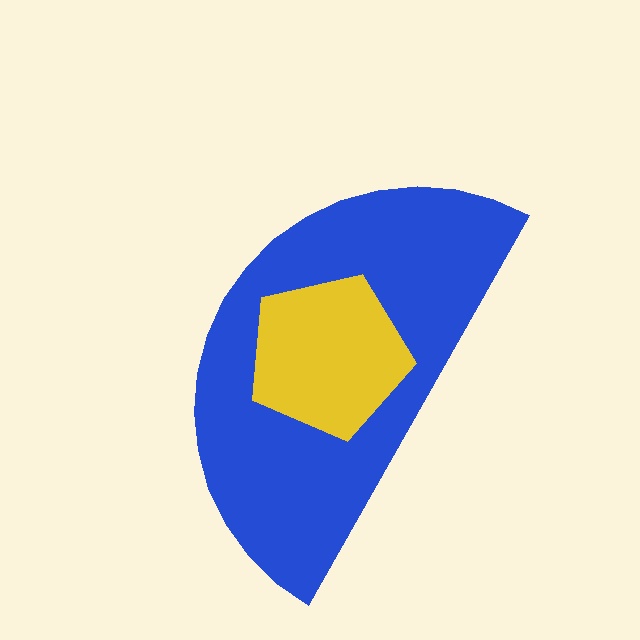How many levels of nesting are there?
2.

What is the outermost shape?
The blue semicircle.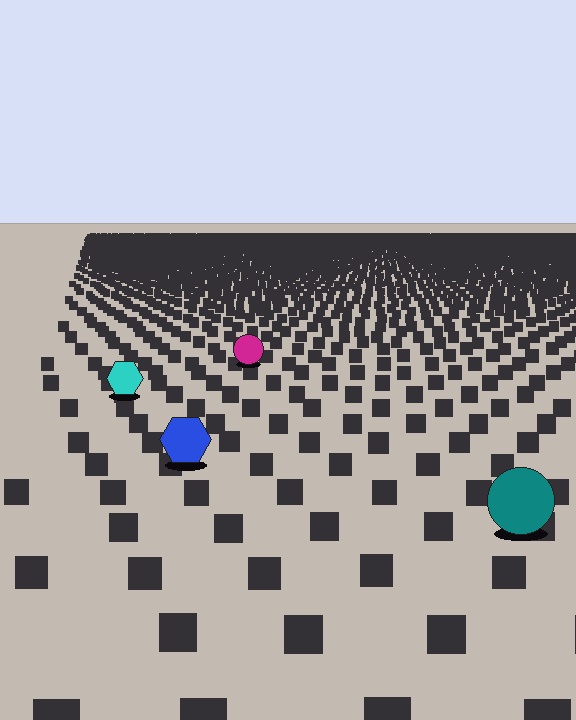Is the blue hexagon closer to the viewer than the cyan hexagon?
Yes. The blue hexagon is closer — you can tell from the texture gradient: the ground texture is coarser near it.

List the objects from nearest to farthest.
From nearest to farthest: the teal circle, the blue hexagon, the cyan hexagon, the magenta circle.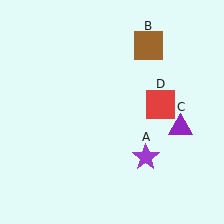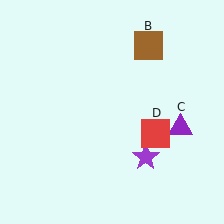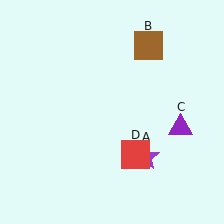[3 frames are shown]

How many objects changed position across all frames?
1 object changed position: red square (object D).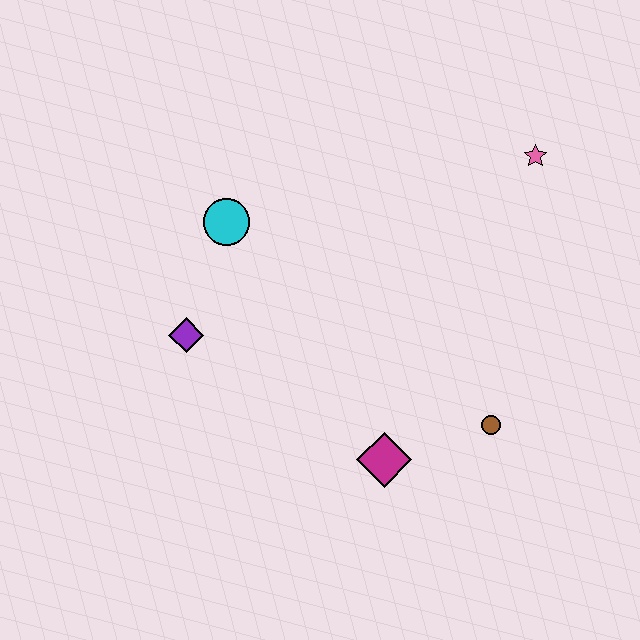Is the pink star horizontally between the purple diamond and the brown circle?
No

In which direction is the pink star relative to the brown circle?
The pink star is above the brown circle.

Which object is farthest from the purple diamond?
The pink star is farthest from the purple diamond.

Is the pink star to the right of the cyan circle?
Yes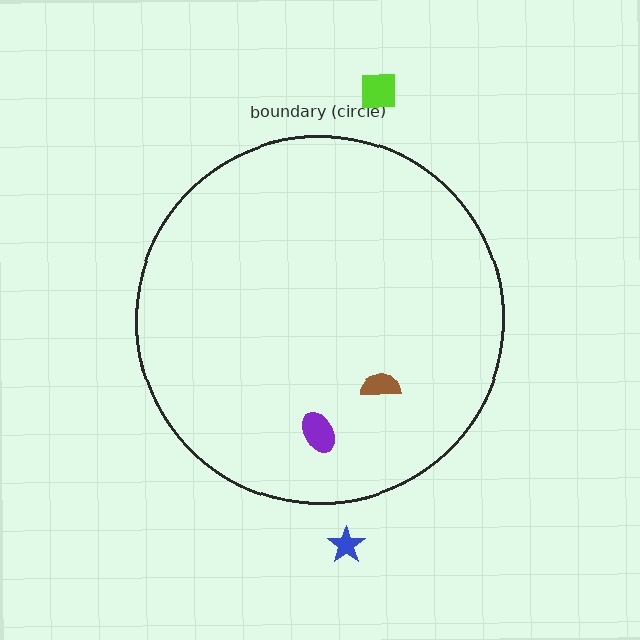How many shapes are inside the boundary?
2 inside, 2 outside.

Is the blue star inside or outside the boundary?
Outside.